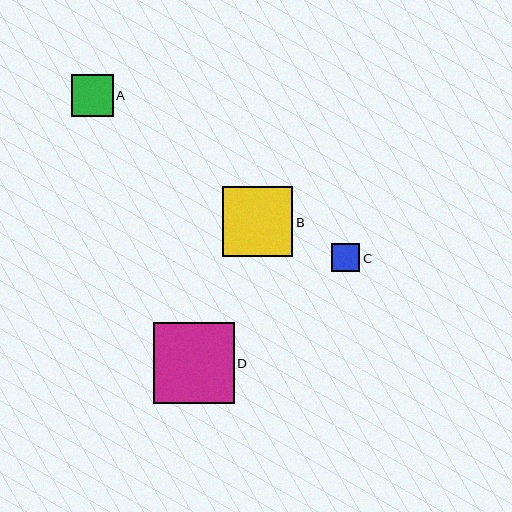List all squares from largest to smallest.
From largest to smallest: D, B, A, C.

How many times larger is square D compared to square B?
Square D is approximately 1.2 times the size of square B.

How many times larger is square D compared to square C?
Square D is approximately 2.9 times the size of square C.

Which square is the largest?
Square D is the largest with a size of approximately 81 pixels.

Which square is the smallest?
Square C is the smallest with a size of approximately 28 pixels.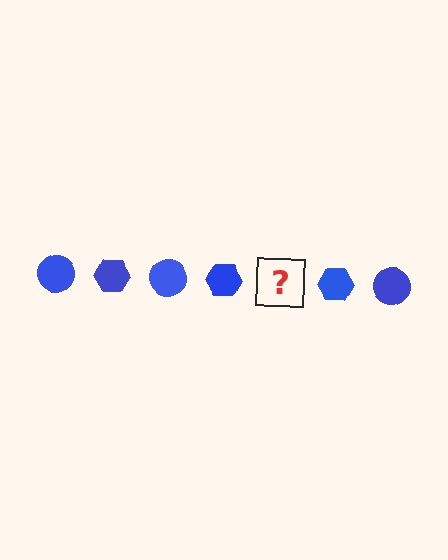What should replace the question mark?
The question mark should be replaced with a blue circle.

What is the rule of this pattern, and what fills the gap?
The rule is that the pattern cycles through circle, hexagon shapes in blue. The gap should be filled with a blue circle.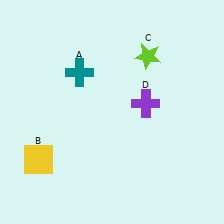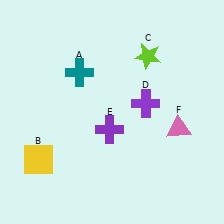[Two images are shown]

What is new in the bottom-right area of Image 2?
A pink triangle (F) was added in the bottom-right area of Image 2.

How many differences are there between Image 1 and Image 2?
There are 2 differences between the two images.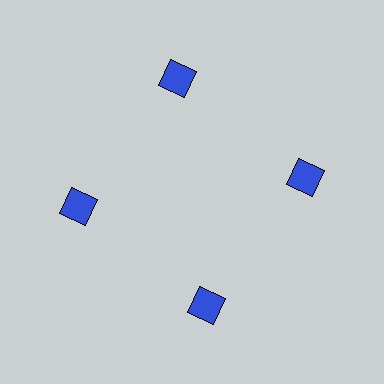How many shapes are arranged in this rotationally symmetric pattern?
There are 4 shapes, arranged in 4 groups of 1.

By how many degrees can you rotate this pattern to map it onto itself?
The pattern maps onto itself every 90 degrees of rotation.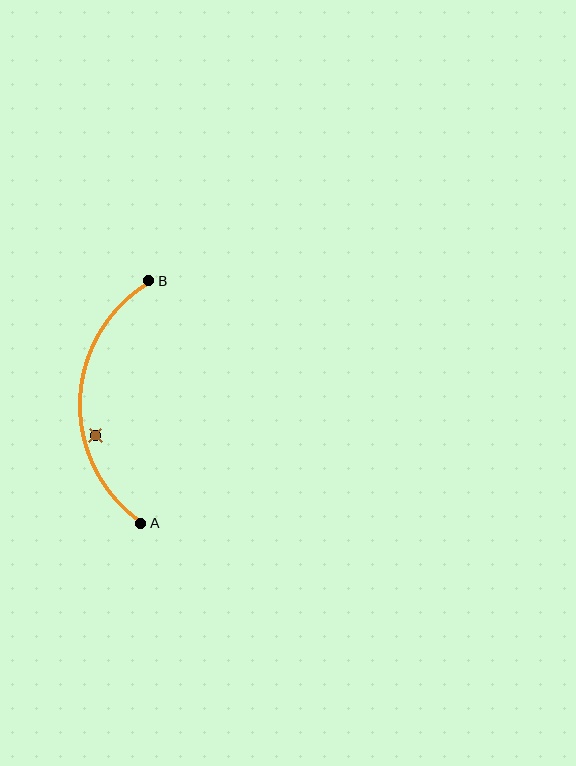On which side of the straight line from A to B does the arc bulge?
The arc bulges to the left of the straight line connecting A and B.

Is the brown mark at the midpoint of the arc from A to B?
No — the brown mark does not lie on the arc at all. It sits slightly inside the curve.